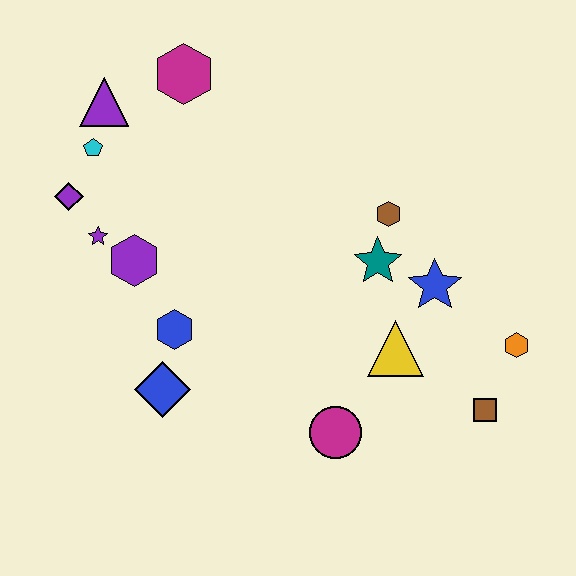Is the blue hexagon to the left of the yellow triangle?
Yes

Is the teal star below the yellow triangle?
No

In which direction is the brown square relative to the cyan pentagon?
The brown square is to the right of the cyan pentagon.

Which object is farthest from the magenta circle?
The purple triangle is farthest from the magenta circle.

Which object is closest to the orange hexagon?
The brown square is closest to the orange hexagon.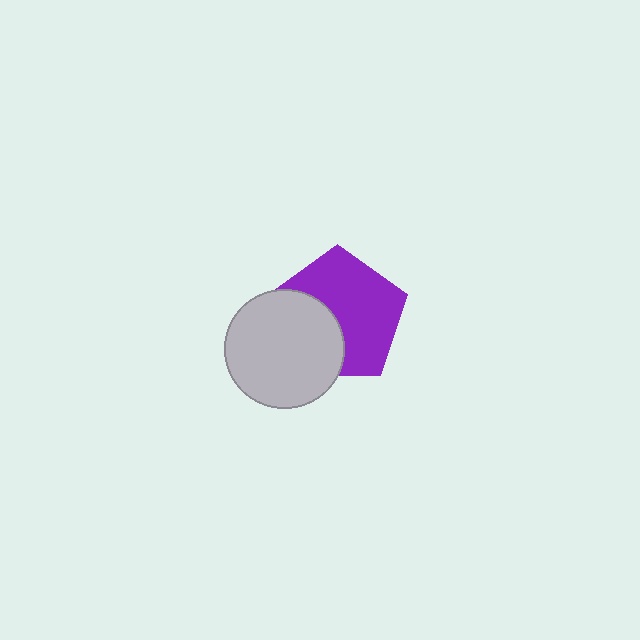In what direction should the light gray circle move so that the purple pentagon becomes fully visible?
The light gray circle should move toward the lower-left. That is the shortest direction to clear the overlap and leave the purple pentagon fully visible.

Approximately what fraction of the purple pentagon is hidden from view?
Roughly 37% of the purple pentagon is hidden behind the light gray circle.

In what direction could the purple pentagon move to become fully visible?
The purple pentagon could move toward the upper-right. That would shift it out from behind the light gray circle entirely.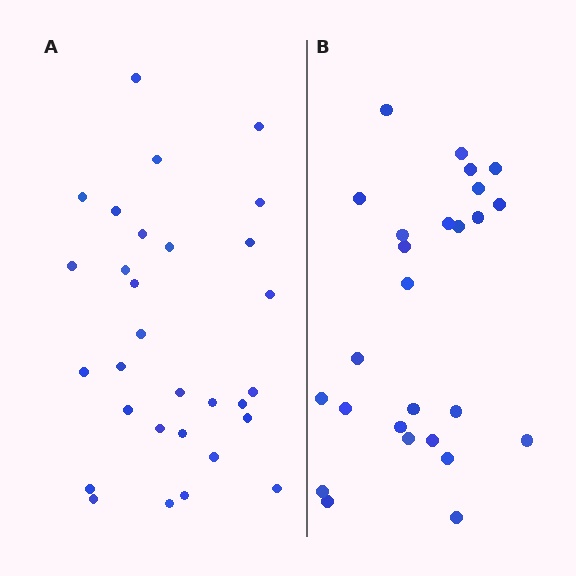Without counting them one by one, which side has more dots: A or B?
Region A (the left region) has more dots.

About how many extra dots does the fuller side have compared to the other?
Region A has about 4 more dots than region B.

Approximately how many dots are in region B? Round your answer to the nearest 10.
About 30 dots. (The exact count is 26, which rounds to 30.)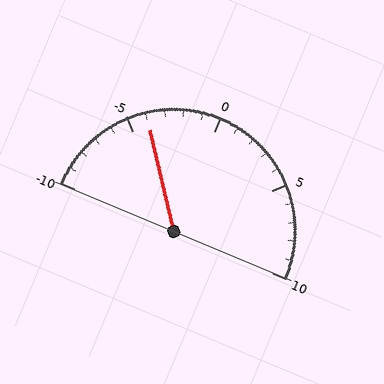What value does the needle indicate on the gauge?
The needle indicates approximately -4.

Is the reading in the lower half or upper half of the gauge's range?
The reading is in the lower half of the range (-10 to 10).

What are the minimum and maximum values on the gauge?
The gauge ranges from -10 to 10.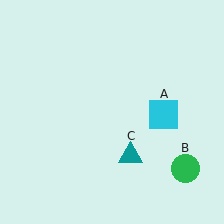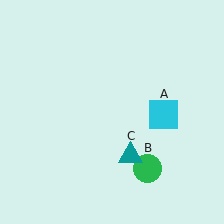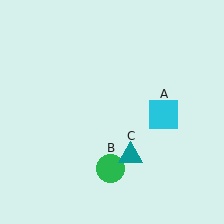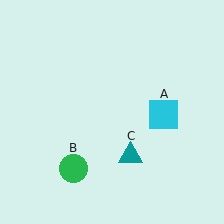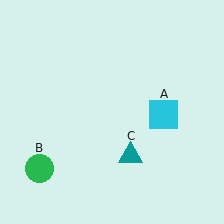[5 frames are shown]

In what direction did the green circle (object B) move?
The green circle (object B) moved left.